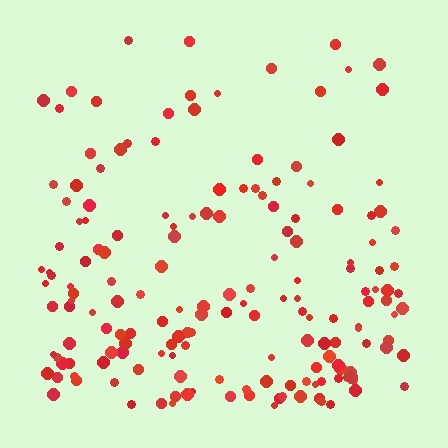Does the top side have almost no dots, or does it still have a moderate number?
Still a moderate number, just noticeably fewer than the bottom.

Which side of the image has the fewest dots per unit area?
The top.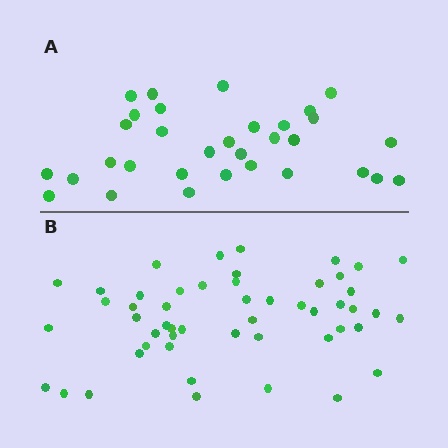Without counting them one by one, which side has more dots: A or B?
Region B (the bottom region) has more dots.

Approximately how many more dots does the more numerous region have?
Region B has approximately 20 more dots than region A.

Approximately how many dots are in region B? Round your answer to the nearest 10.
About 50 dots. (The exact count is 51, which rounds to 50.)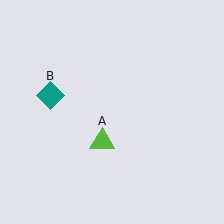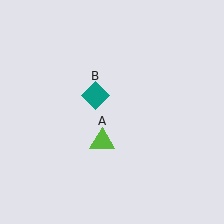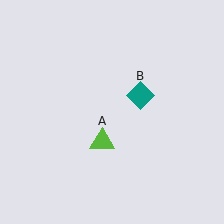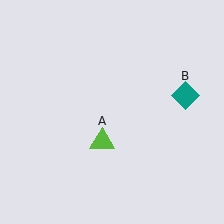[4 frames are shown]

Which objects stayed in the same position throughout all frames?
Lime triangle (object A) remained stationary.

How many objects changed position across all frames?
1 object changed position: teal diamond (object B).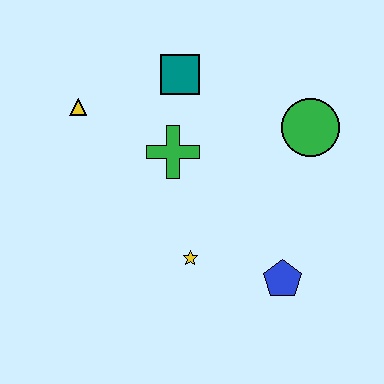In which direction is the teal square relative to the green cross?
The teal square is above the green cross.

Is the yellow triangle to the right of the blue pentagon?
No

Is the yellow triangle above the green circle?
Yes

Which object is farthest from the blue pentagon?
The yellow triangle is farthest from the blue pentagon.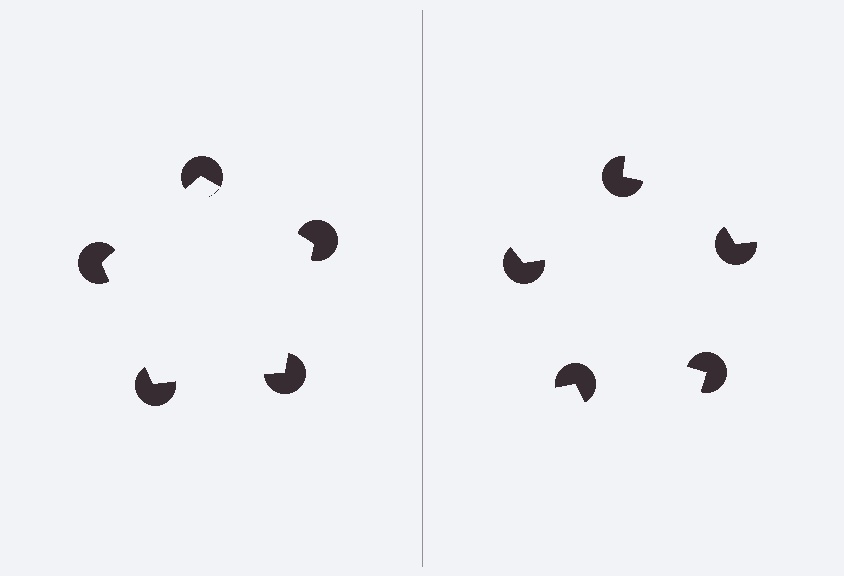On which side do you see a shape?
An illusory pentagon appears on the left side. On the right side the wedge cuts are rotated, so no coherent shape forms.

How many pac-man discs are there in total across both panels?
10 — 5 on each side.